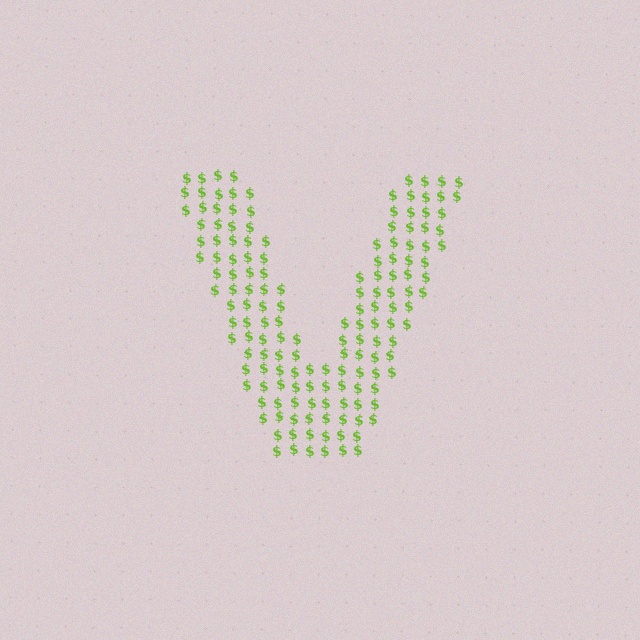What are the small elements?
The small elements are dollar signs.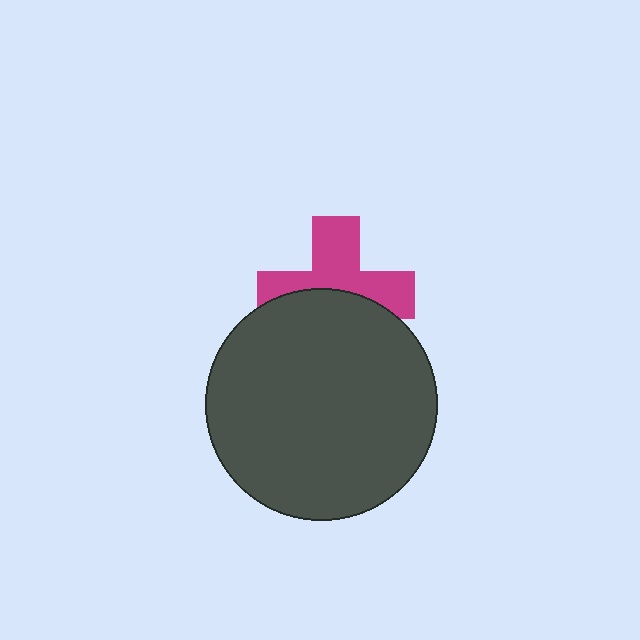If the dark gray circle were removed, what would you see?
You would see the complete magenta cross.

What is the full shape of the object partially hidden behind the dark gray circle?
The partially hidden object is a magenta cross.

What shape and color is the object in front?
The object in front is a dark gray circle.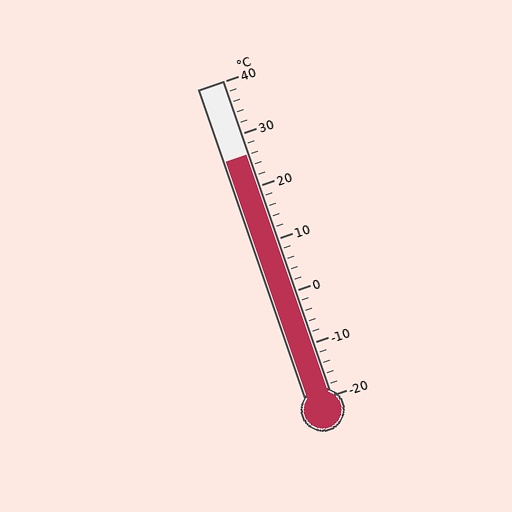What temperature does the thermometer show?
The thermometer shows approximately 26°C.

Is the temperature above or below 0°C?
The temperature is above 0°C.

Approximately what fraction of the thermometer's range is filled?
The thermometer is filled to approximately 75% of its range.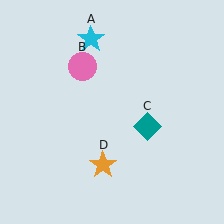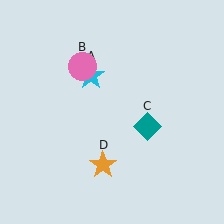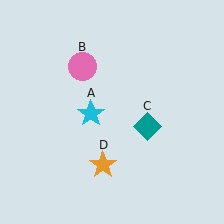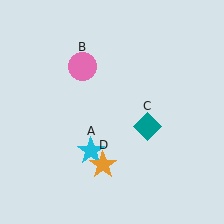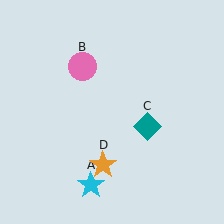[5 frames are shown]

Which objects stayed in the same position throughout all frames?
Pink circle (object B) and teal diamond (object C) and orange star (object D) remained stationary.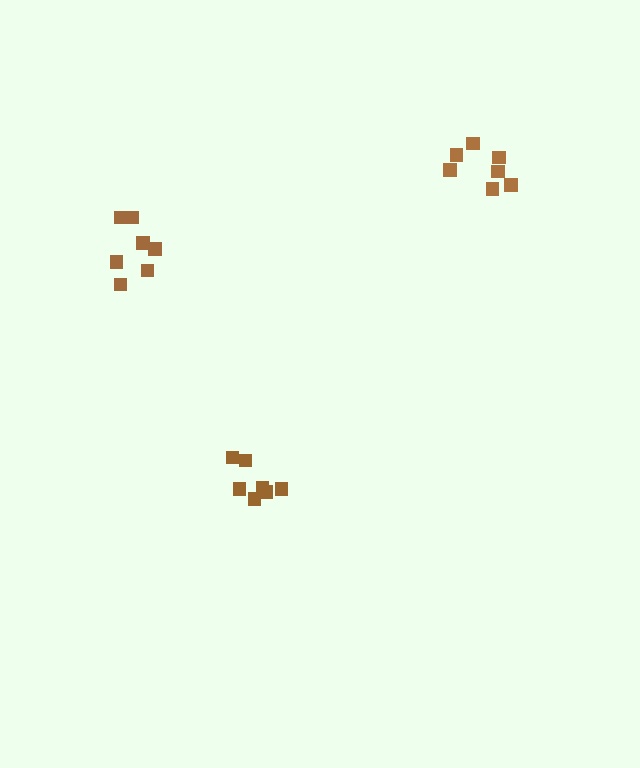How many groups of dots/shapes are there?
There are 3 groups.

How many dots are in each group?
Group 1: 7 dots, Group 2: 7 dots, Group 3: 7 dots (21 total).